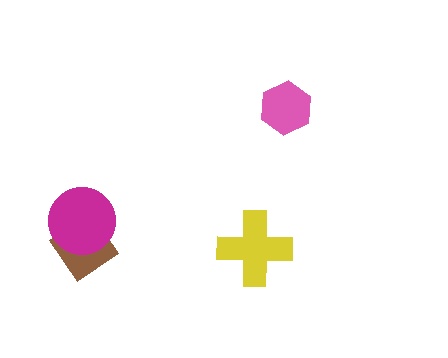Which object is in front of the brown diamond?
The magenta circle is in front of the brown diamond.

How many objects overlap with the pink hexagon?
0 objects overlap with the pink hexagon.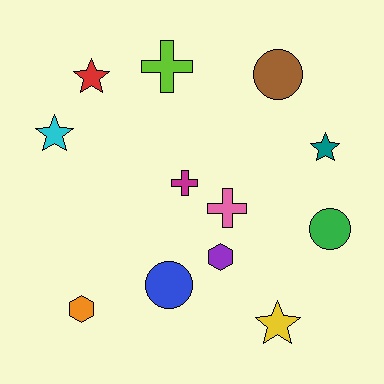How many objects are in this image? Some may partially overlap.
There are 12 objects.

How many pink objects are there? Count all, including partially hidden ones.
There is 1 pink object.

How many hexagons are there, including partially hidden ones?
There are 2 hexagons.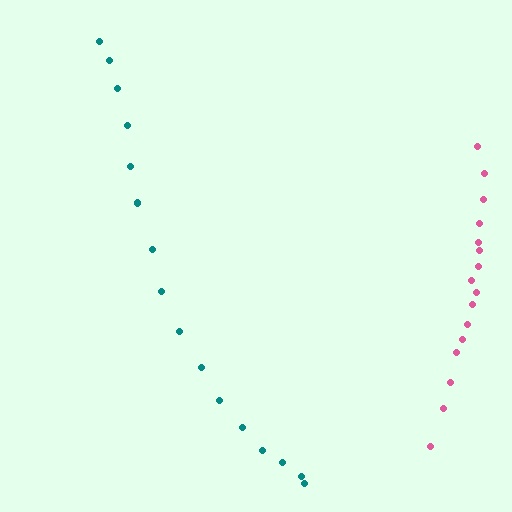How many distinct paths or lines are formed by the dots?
There are 2 distinct paths.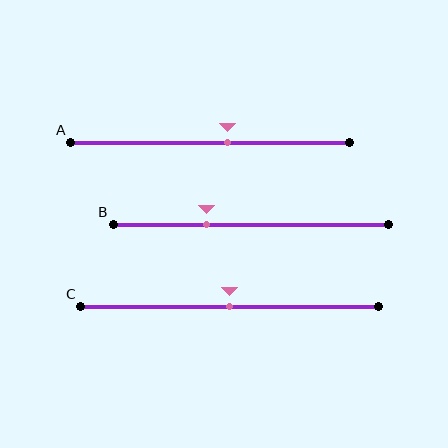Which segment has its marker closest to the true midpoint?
Segment C has its marker closest to the true midpoint.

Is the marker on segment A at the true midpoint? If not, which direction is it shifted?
No, the marker on segment A is shifted to the right by about 6% of the segment length.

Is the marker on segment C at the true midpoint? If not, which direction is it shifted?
Yes, the marker on segment C is at the true midpoint.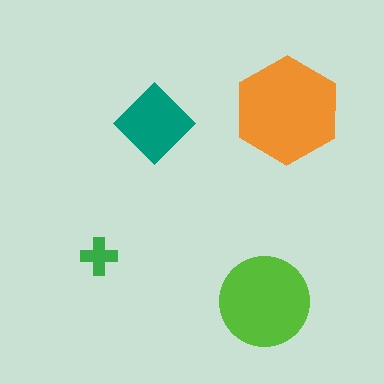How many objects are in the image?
There are 4 objects in the image.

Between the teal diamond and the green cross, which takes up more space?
The teal diamond.